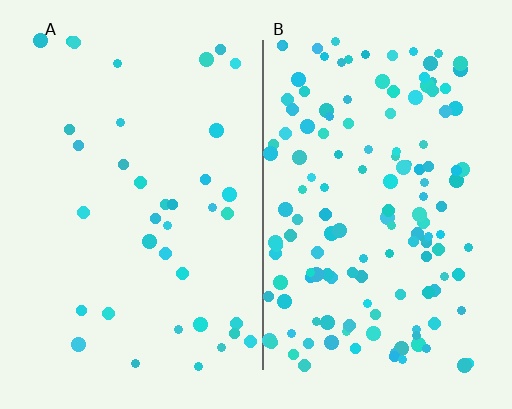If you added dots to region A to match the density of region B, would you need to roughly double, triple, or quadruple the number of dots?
Approximately quadruple.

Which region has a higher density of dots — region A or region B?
B (the right).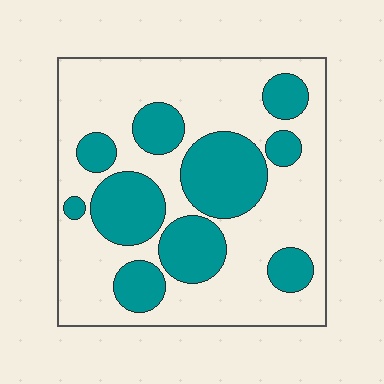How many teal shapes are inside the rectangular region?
10.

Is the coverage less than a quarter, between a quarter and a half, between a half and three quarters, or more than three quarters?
Between a quarter and a half.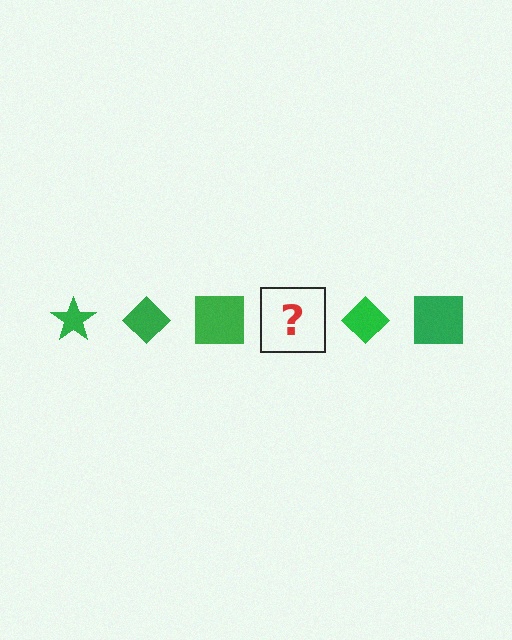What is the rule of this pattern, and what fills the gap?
The rule is that the pattern cycles through star, diamond, square shapes in green. The gap should be filled with a green star.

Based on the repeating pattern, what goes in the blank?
The blank should be a green star.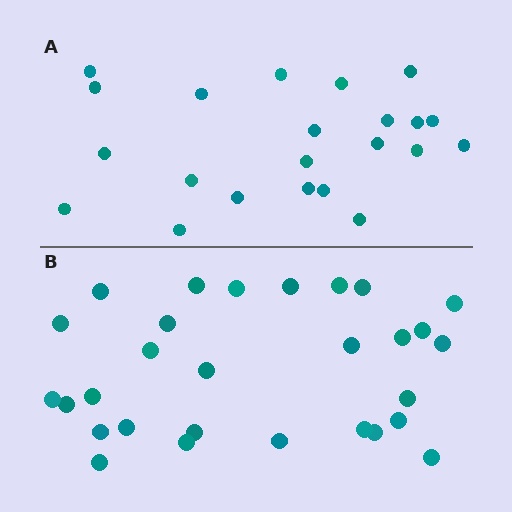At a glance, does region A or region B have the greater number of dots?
Region B (the bottom region) has more dots.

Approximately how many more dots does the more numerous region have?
Region B has roughly 8 or so more dots than region A.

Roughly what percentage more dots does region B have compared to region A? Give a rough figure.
About 30% more.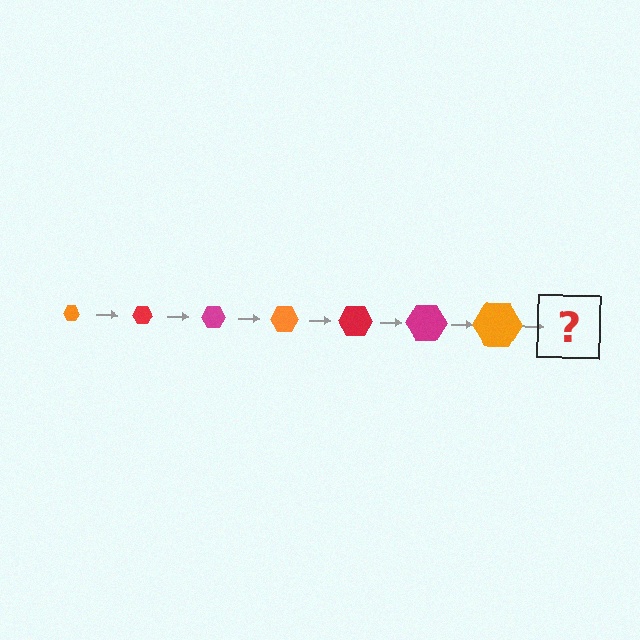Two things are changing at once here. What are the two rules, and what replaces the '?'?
The two rules are that the hexagon grows larger each step and the color cycles through orange, red, and magenta. The '?' should be a red hexagon, larger than the previous one.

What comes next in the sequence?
The next element should be a red hexagon, larger than the previous one.